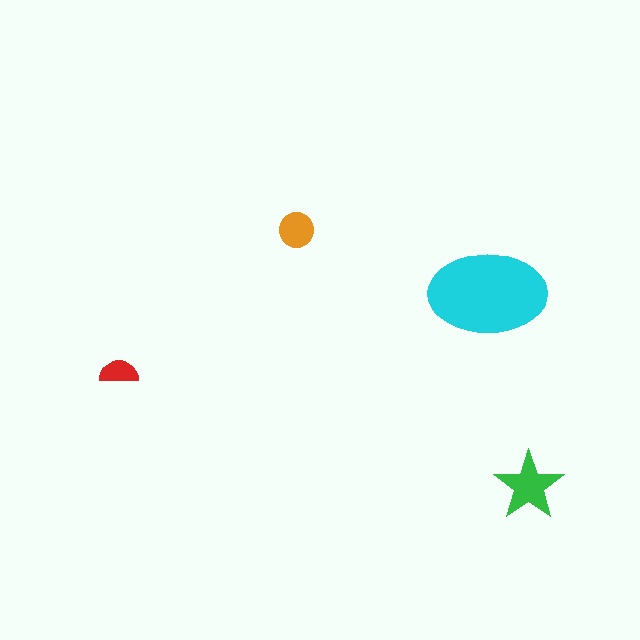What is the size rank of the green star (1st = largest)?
2nd.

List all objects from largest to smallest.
The cyan ellipse, the green star, the orange circle, the red semicircle.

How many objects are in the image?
There are 4 objects in the image.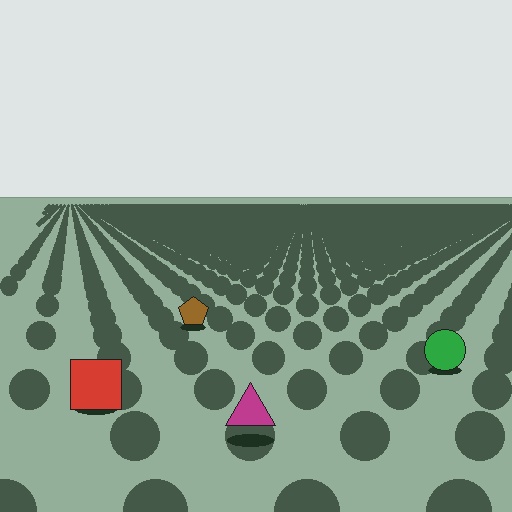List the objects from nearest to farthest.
From nearest to farthest: the magenta triangle, the red square, the green circle, the brown pentagon.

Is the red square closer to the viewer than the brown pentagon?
Yes. The red square is closer — you can tell from the texture gradient: the ground texture is coarser near it.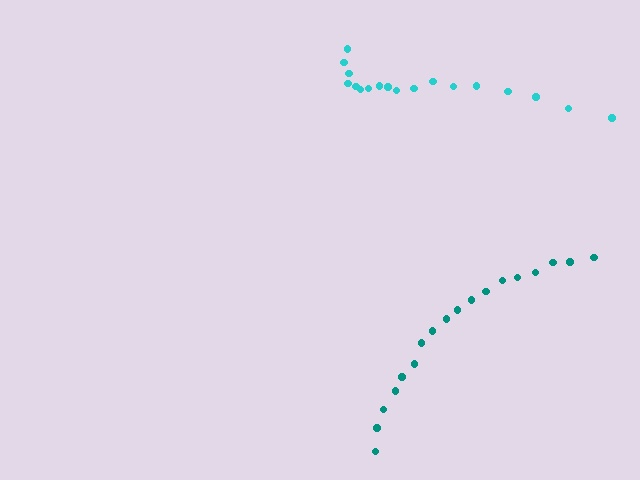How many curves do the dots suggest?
There are 2 distinct paths.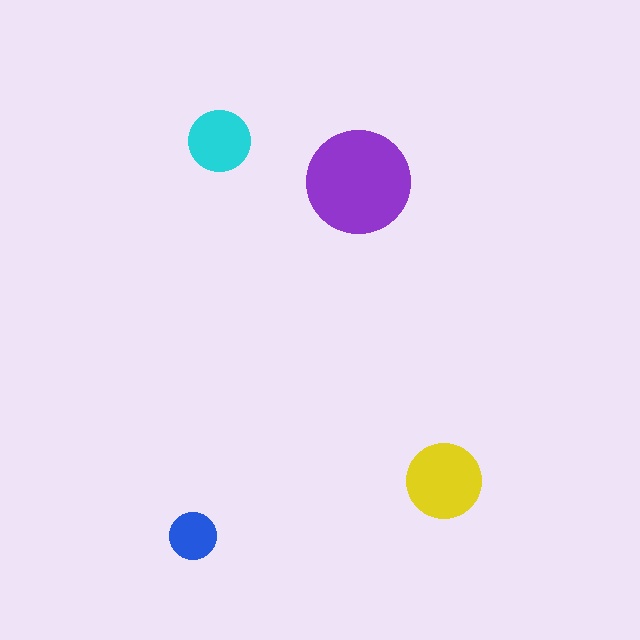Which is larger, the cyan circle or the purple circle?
The purple one.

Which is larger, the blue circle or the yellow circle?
The yellow one.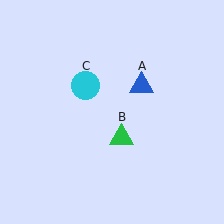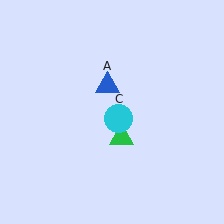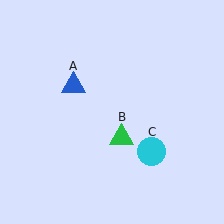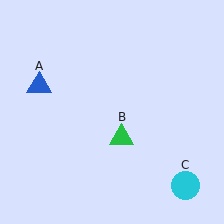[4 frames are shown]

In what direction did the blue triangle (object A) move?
The blue triangle (object A) moved left.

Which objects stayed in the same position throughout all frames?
Green triangle (object B) remained stationary.